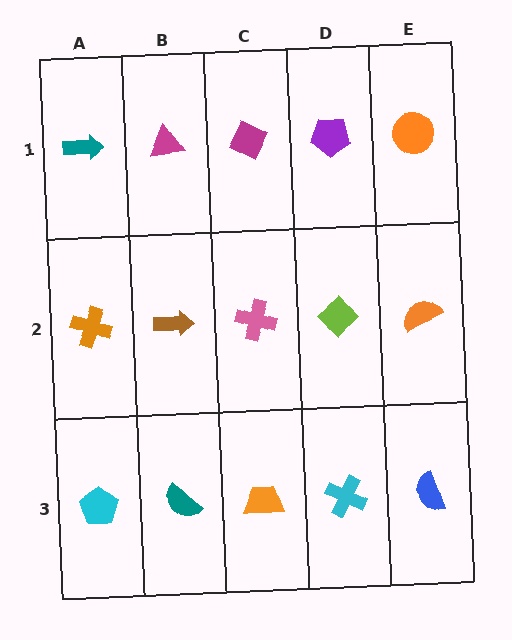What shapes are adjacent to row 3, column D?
A lime diamond (row 2, column D), an orange trapezoid (row 3, column C), a blue semicircle (row 3, column E).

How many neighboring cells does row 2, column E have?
3.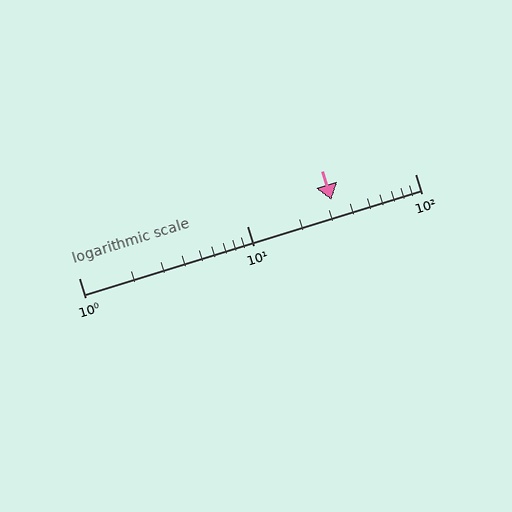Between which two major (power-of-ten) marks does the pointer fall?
The pointer is between 10 and 100.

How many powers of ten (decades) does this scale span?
The scale spans 2 decades, from 1 to 100.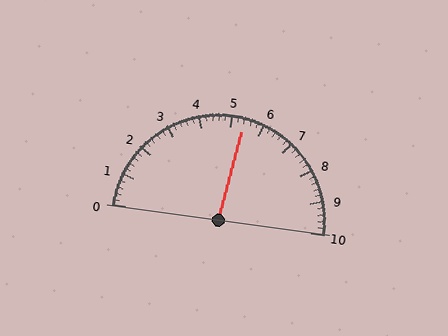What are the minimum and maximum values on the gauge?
The gauge ranges from 0 to 10.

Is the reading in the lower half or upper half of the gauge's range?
The reading is in the upper half of the range (0 to 10).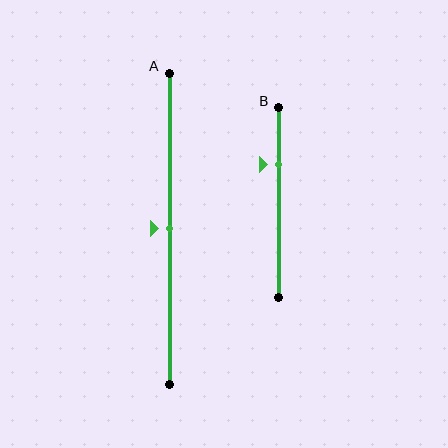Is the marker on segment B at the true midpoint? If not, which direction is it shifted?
No, the marker on segment B is shifted upward by about 20% of the segment length.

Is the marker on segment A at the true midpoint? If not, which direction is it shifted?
Yes, the marker on segment A is at the true midpoint.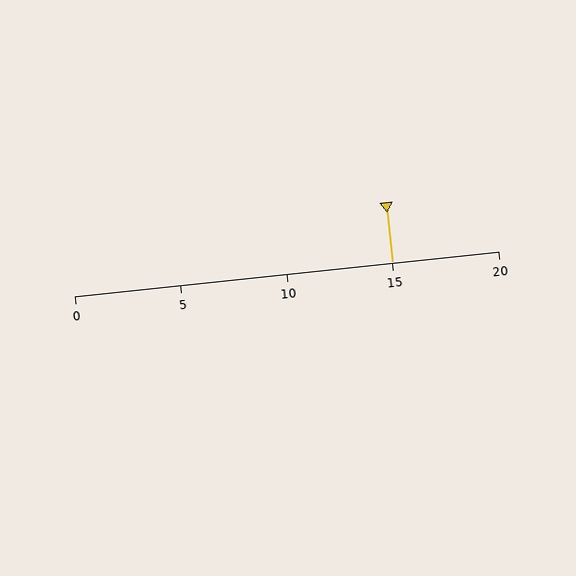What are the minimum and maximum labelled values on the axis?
The axis runs from 0 to 20.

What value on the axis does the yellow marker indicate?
The marker indicates approximately 15.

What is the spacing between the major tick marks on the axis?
The major ticks are spaced 5 apart.